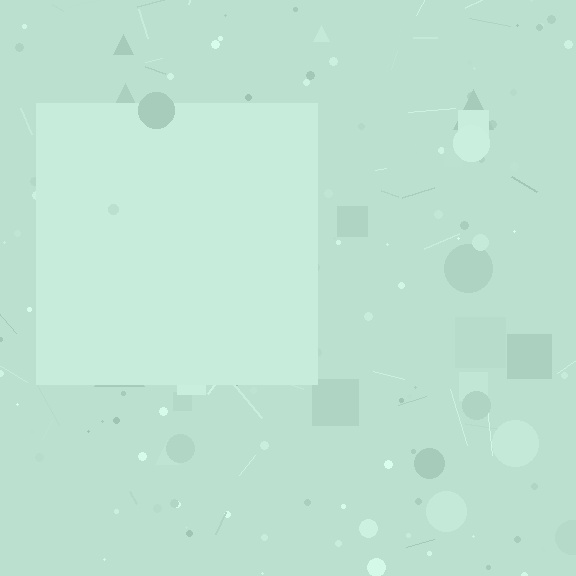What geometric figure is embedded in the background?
A square is embedded in the background.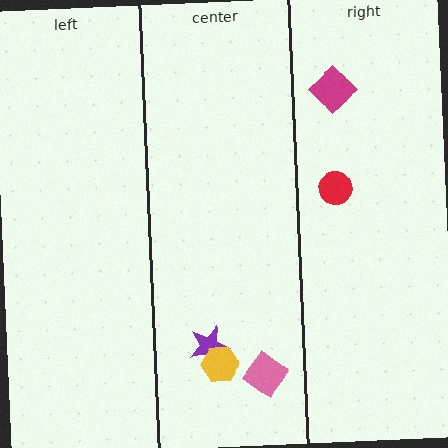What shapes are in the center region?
The purple star, the pink diamond, the yellow hexagon.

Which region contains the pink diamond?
The center region.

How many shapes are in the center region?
3.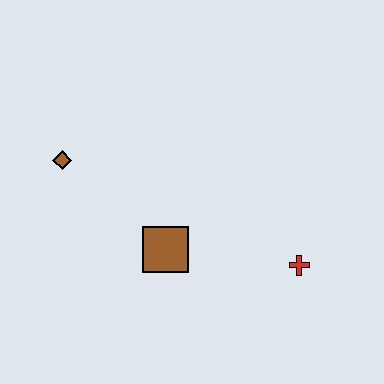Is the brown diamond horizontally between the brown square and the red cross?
No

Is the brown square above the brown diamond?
No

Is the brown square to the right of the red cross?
No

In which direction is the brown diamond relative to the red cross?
The brown diamond is to the left of the red cross.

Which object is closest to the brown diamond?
The brown square is closest to the brown diamond.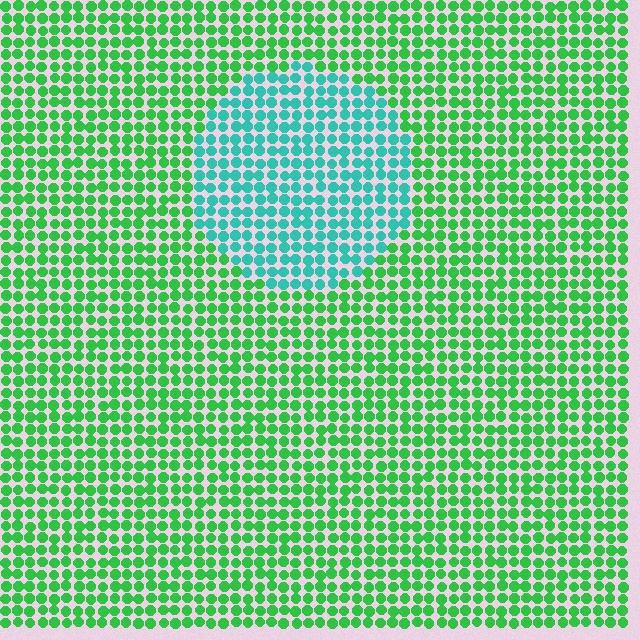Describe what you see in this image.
The image is filled with small green elements in a uniform arrangement. A circle-shaped region is visible where the elements are tinted to a slightly different hue, forming a subtle color boundary.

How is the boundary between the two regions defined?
The boundary is defined purely by a slight shift in hue (about 43 degrees). Spacing, size, and orientation are identical on both sides.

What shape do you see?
I see a circle.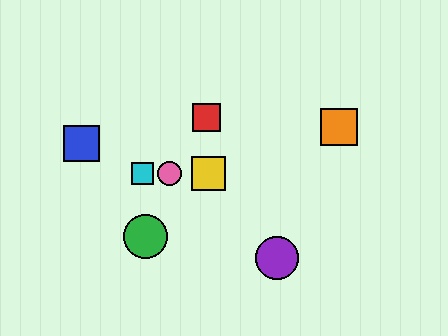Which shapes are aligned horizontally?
The yellow square, the cyan square, the pink circle are aligned horizontally.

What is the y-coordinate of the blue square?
The blue square is at y≈143.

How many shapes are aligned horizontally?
3 shapes (the yellow square, the cyan square, the pink circle) are aligned horizontally.